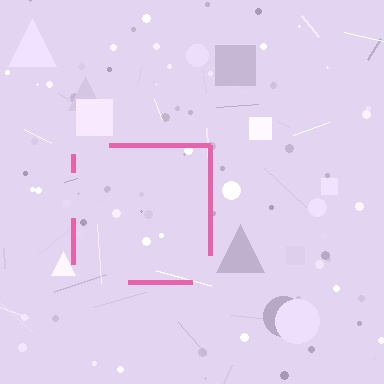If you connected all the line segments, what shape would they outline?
They would outline a square.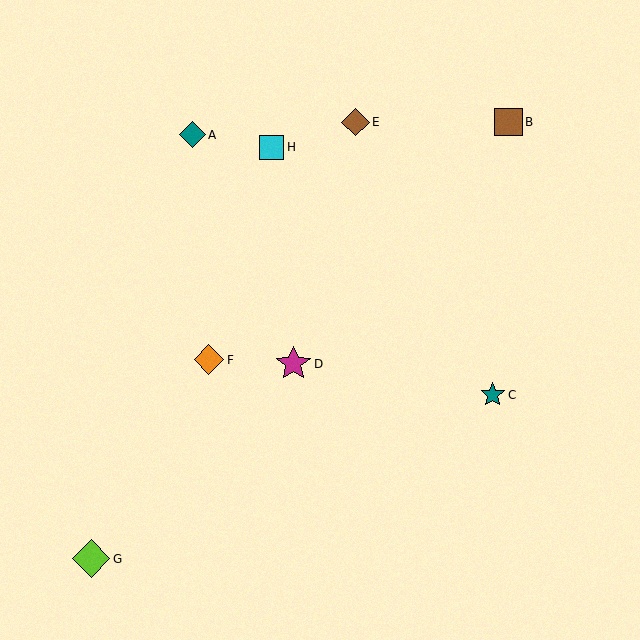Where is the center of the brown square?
The center of the brown square is at (508, 122).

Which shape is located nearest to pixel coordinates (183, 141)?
The teal diamond (labeled A) at (192, 135) is nearest to that location.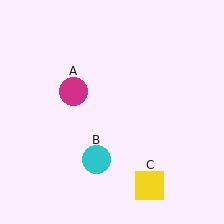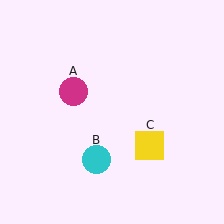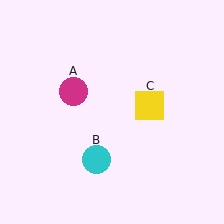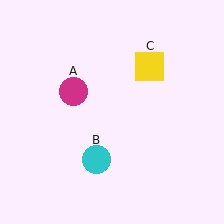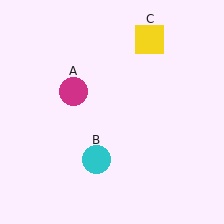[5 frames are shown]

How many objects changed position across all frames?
1 object changed position: yellow square (object C).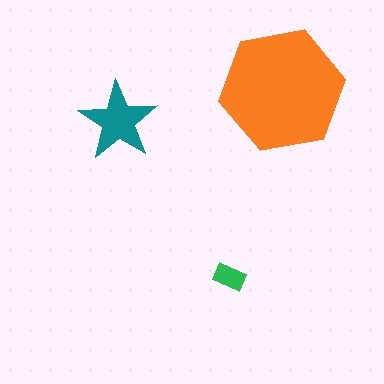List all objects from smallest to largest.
The green rectangle, the teal star, the orange hexagon.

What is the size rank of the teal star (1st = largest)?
2nd.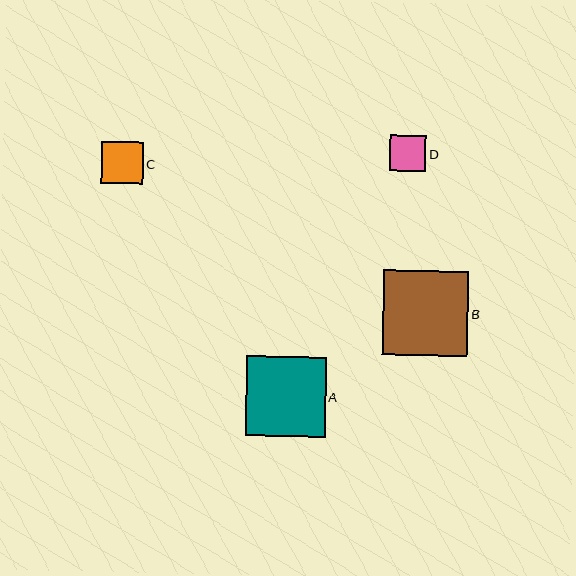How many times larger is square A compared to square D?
Square A is approximately 2.2 times the size of square D.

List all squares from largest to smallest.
From largest to smallest: B, A, C, D.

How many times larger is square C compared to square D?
Square C is approximately 1.2 times the size of square D.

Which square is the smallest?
Square D is the smallest with a size of approximately 36 pixels.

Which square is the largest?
Square B is the largest with a size of approximately 85 pixels.